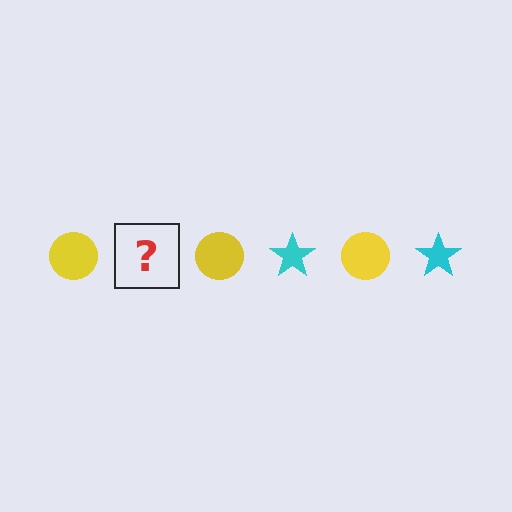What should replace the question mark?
The question mark should be replaced with a cyan star.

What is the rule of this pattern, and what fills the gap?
The rule is that the pattern alternates between yellow circle and cyan star. The gap should be filled with a cyan star.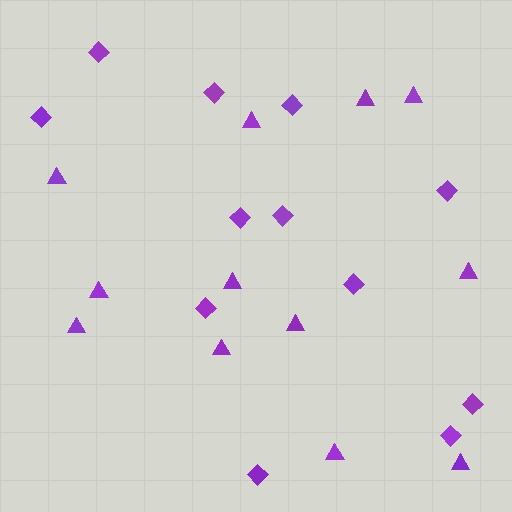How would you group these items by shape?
There are 2 groups: one group of triangles (12) and one group of diamonds (12).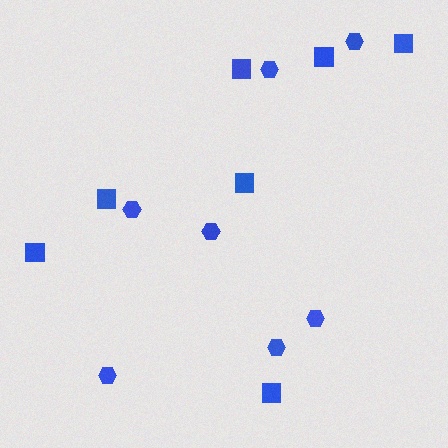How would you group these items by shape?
There are 2 groups: one group of squares (7) and one group of hexagons (7).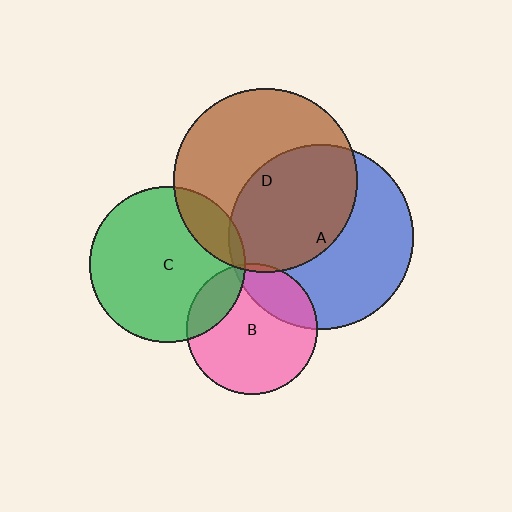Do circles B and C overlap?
Yes.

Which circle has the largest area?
Circle A (blue).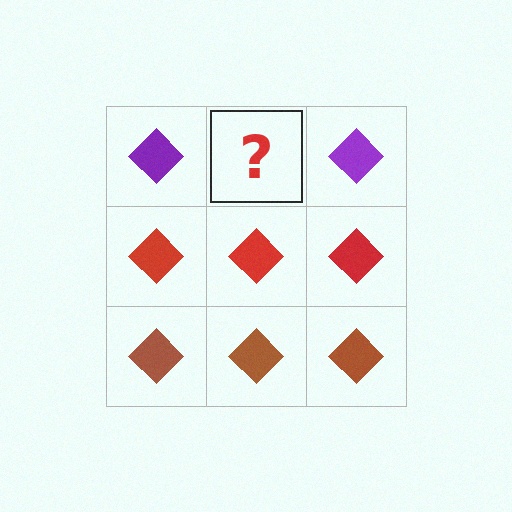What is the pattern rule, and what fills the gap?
The rule is that each row has a consistent color. The gap should be filled with a purple diamond.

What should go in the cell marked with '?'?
The missing cell should contain a purple diamond.